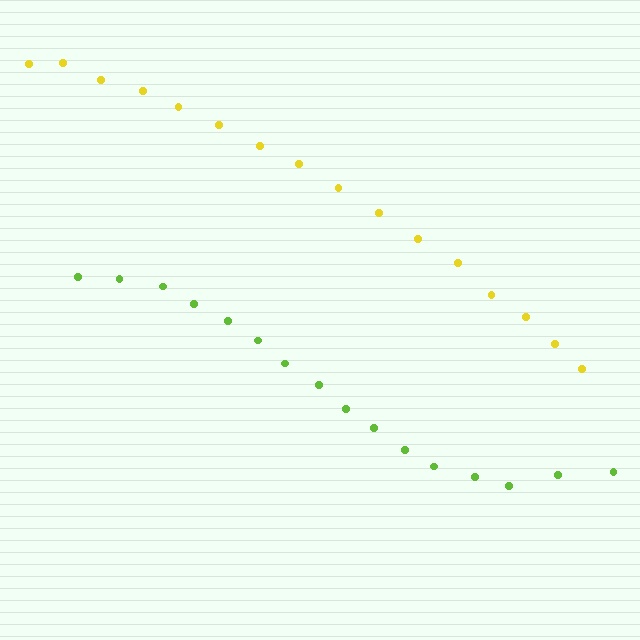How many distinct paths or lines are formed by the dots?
There are 2 distinct paths.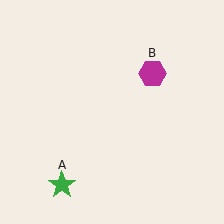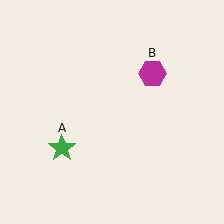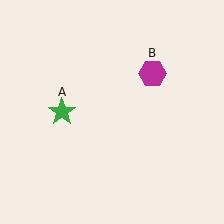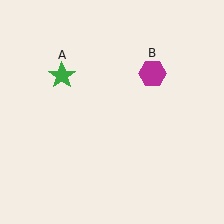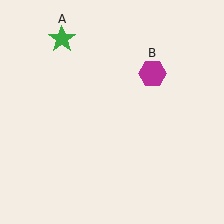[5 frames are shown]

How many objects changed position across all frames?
1 object changed position: green star (object A).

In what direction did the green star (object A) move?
The green star (object A) moved up.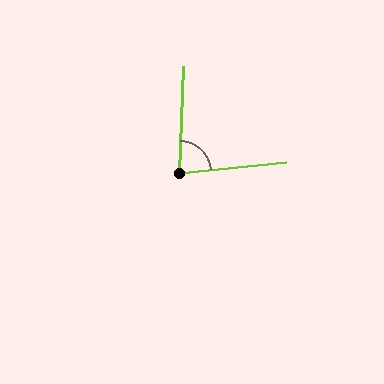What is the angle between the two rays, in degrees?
Approximately 82 degrees.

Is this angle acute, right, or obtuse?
It is acute.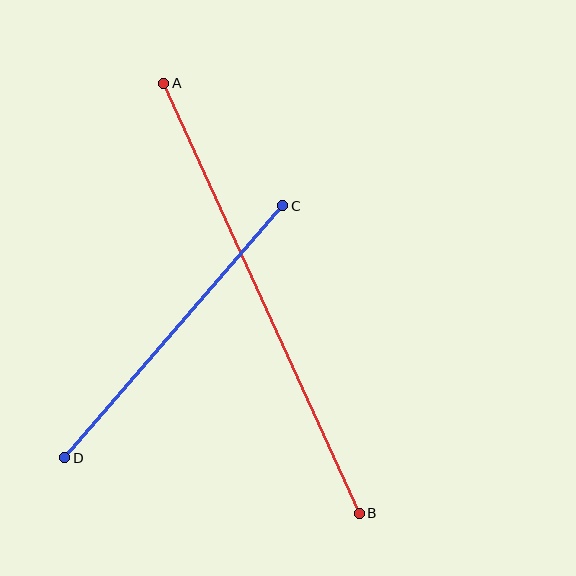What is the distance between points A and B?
The distance is approximately 472 pixels.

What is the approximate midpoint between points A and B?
The midpoint is at approximately (262, 298) pixels.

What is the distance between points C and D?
The distance is approximately 333 pixels.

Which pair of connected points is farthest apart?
Points A and B are farthest apart.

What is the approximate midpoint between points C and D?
The midpoint is at approximately (174, 332) pixels.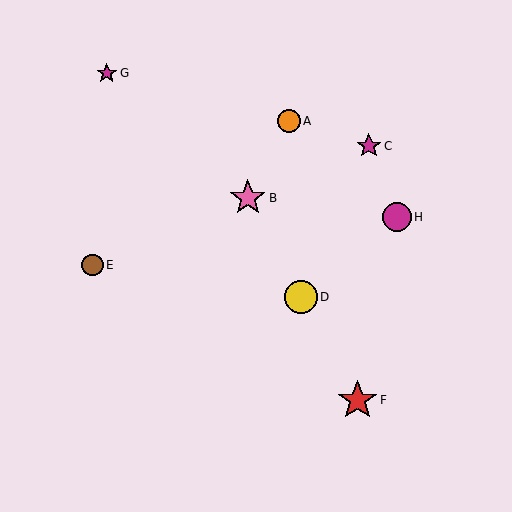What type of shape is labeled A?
Shape A is an orange circle.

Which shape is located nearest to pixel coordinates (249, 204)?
The pink star (labeled B) at (248, 198) is nearest to that location.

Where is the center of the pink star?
The center of the pink star is at (248, 198).